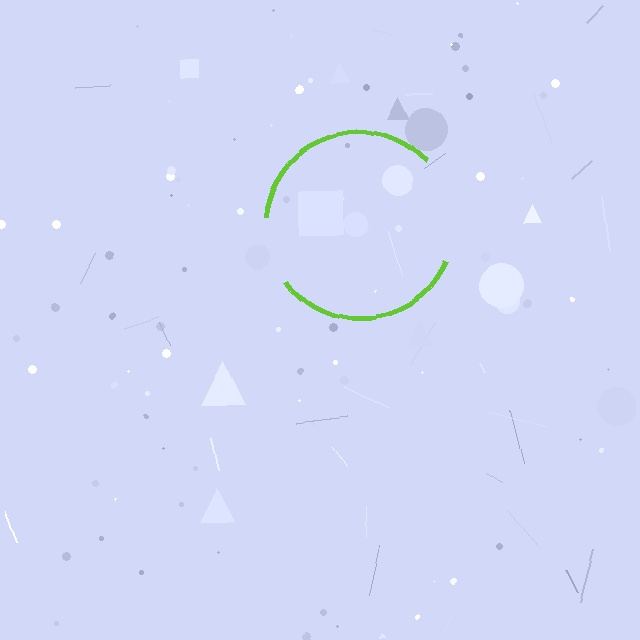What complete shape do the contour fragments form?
The contour fragments form a circle.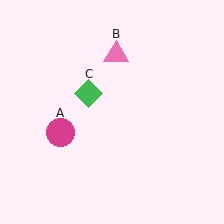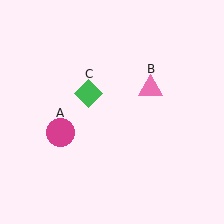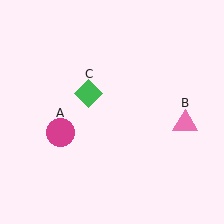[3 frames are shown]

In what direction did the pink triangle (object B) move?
The pink triangle (object B) moved down and to the right.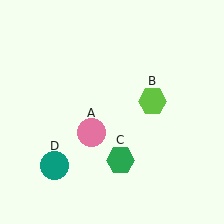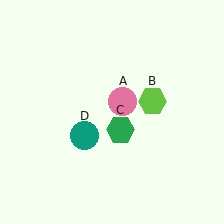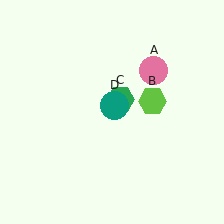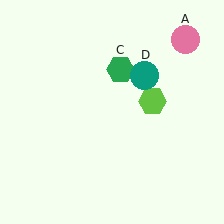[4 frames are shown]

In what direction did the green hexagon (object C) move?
The green hexagon (object C) moved up.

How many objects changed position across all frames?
3 objects changed position: pink circle (object A), green hexagon (object C), teal circle (object D).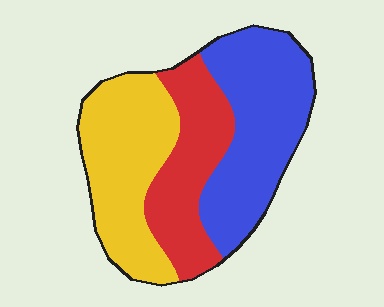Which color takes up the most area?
Blue, at roughly 40%.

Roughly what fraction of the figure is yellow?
Yellow covers around 35% of the figure.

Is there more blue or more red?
Blue.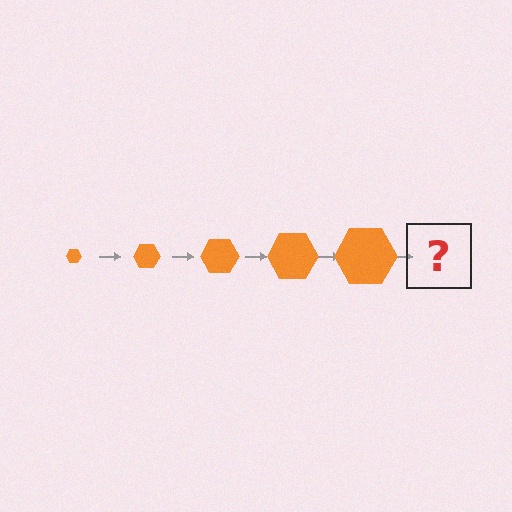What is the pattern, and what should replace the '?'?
The pattern is that the hexagon gets progressively larger each step. The '?' should be an orange hexagon, larger than the previous one.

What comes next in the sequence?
The next element should be an orange hexagon, larger than the previous one.